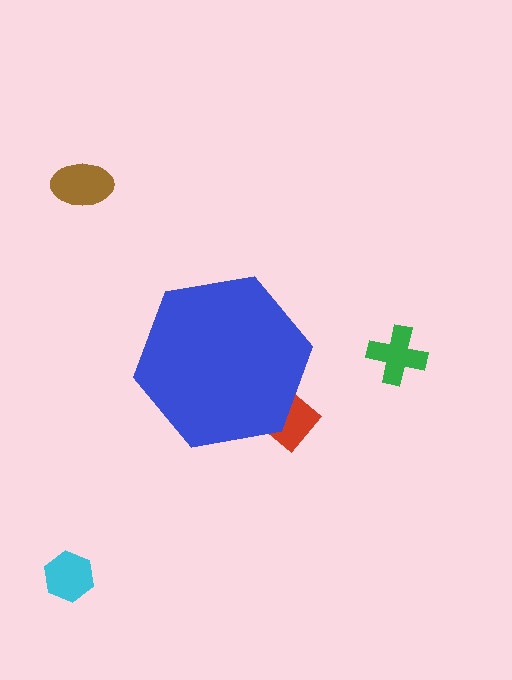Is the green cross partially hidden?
No, the green cross is fully visible.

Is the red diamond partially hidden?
Yes, the red diamond is partially hidden behind the blue hexagon.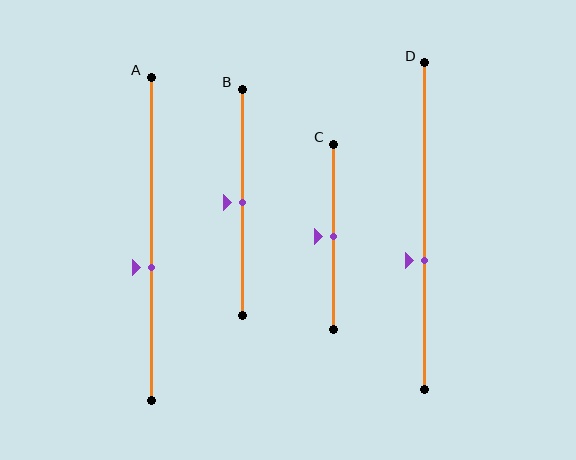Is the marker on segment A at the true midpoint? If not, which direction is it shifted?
No, the marker on segment A is shifted downward by about 9% of the segment length.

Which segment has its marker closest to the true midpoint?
Segment B has its marker closest to the true midpoint.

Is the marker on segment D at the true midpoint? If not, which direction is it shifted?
No, the marker on segment D is shifted downward by about 11% of the segment length.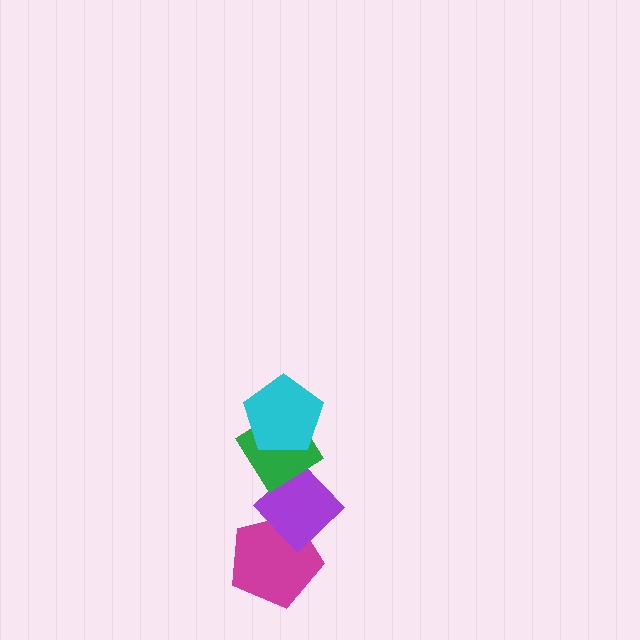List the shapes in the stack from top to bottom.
From top to bottom: the cyan pentagon, the green diamond, the purple diamond, the magenta pentagon.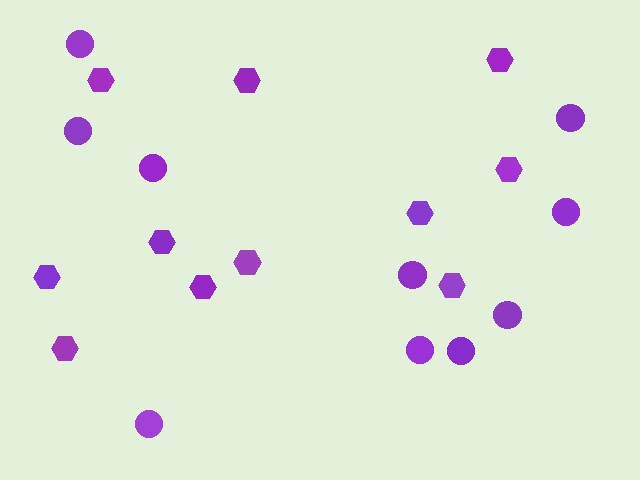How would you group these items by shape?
There are 2 groups: one group of circles (10) and one group of hexagons (11).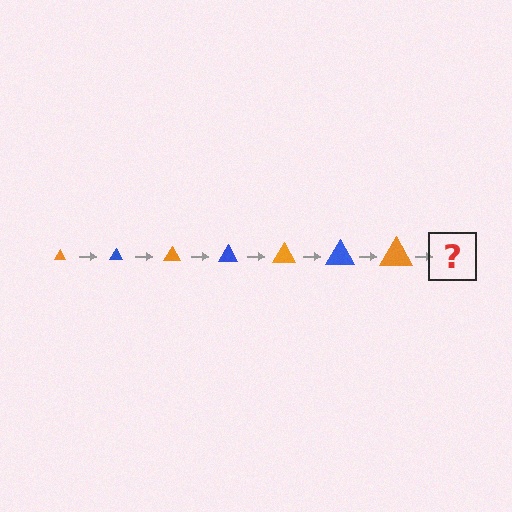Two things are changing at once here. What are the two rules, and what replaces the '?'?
The two rules are that the triangle grows larger each step and the color cycles through orange and blue. The '?' should be a blue triangle, larger than the previous one.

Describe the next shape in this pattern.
It should be a blue triangle, larger than the previous one.